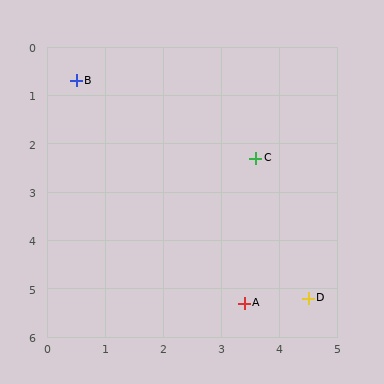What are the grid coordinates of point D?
Point D is at approximately (4.5, 5.2).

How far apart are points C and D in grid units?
Points C and D are about 3.0 grid units apart.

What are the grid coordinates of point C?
Point C is at approximately (3.6, 2.3).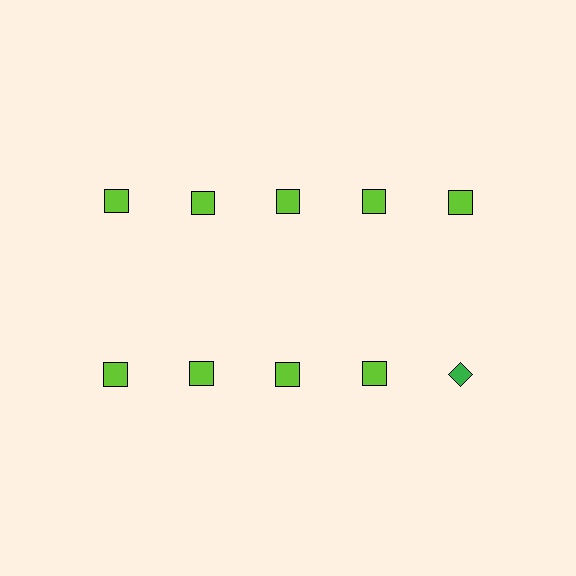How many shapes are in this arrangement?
There are 10 shapes arranged in a grid pattern.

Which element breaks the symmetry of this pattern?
The green diamond in the second row, rightmost column breaks the symmetry. All other shapes are lime squares.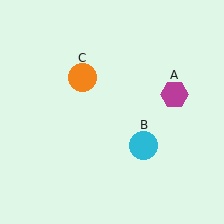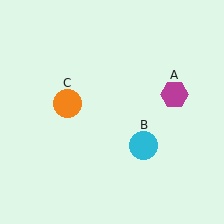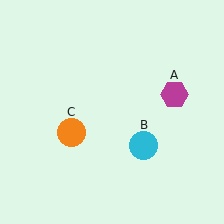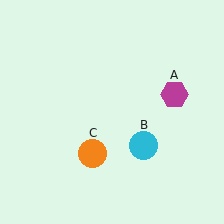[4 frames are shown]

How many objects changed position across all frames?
1 object changed position: orange circle (object C).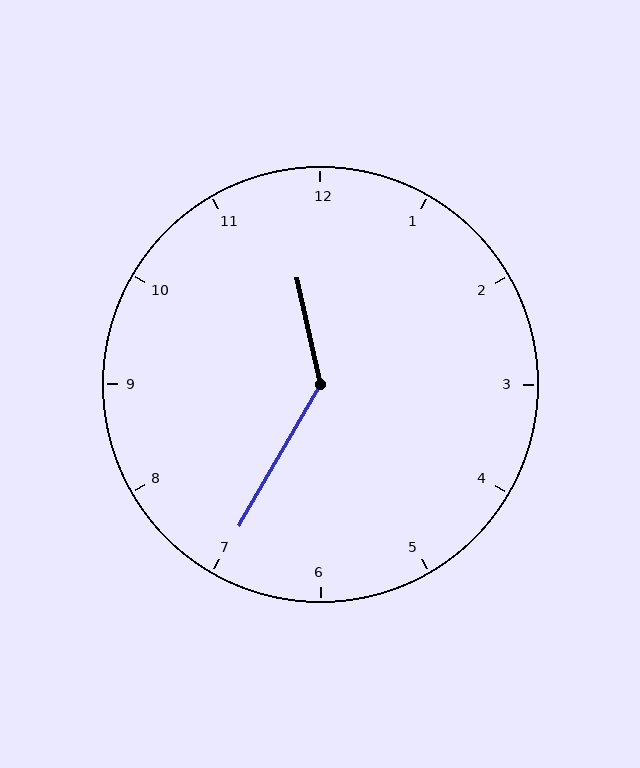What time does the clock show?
11:35.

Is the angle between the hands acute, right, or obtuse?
It is obtuse.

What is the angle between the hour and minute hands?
Approximately 138 degrees.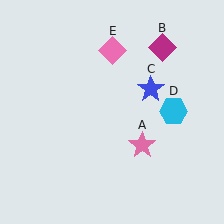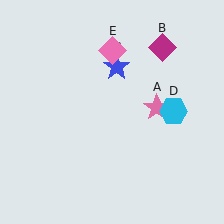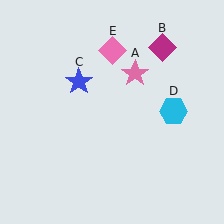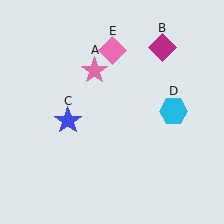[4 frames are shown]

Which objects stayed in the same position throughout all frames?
Magenta diamond (object B) and cyan hexagon (object D) and pink diamond (object E) remained stationary.